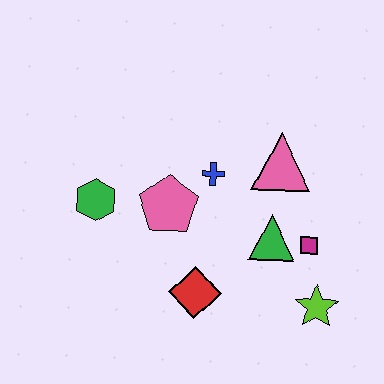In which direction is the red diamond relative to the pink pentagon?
The red diamond is below the pink pentagon.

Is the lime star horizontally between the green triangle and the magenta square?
No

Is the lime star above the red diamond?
No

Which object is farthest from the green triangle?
The green hexagon is farthest from the green triangle.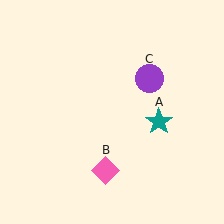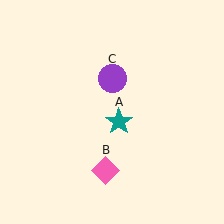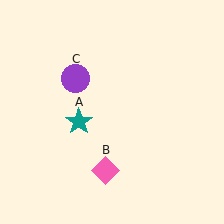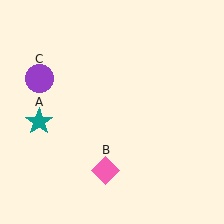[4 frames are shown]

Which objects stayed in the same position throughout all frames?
Pink diamond (object B) remained stationary.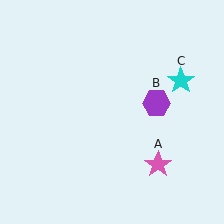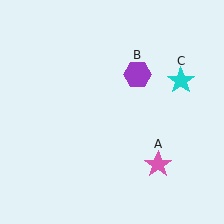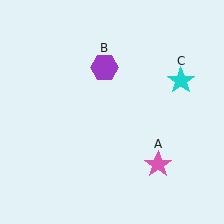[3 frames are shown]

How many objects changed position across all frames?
1 object changed position: purple hexagon (object B).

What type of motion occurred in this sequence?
The purple hexagon (object B) rotated counterclockwise around the center of the scene.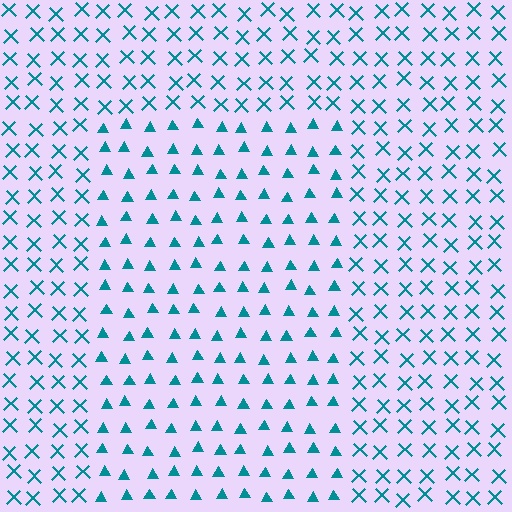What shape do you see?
I see a rectangle.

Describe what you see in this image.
The image is filled with small teal elements arranged in a uniform grid. A rectangle-shaped region contains triangles, while the surrounding area contains X marks. The boundary is defined purely by the change in element shape.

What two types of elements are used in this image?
The image uses triangles inside the rectangle region and X marks outside it.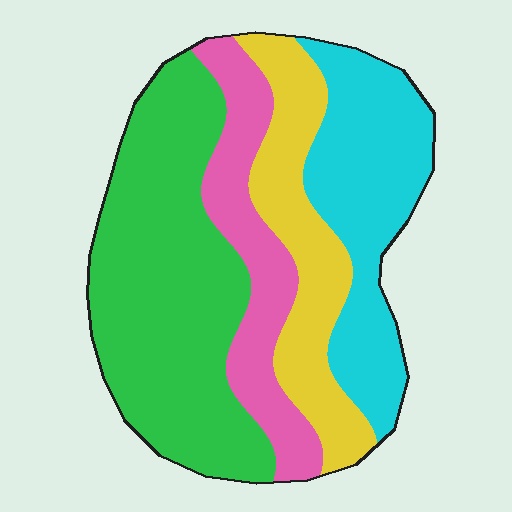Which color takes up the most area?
Green, at roughly 40%.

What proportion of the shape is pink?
Pink takes up about one sixth (1/6) of the shape.